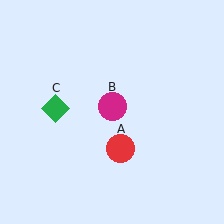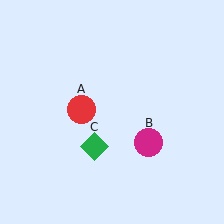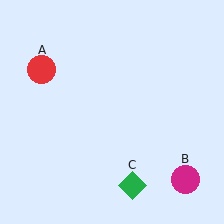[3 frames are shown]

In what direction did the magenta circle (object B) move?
The magenta circle (object B) moved down and to the right.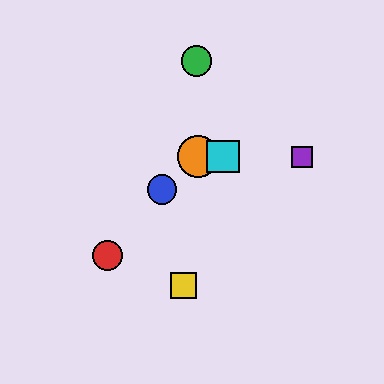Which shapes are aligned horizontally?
The purple square, the orange circle, the cyan square are aligned horizontally.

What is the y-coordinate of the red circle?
The red circle is at y≈256.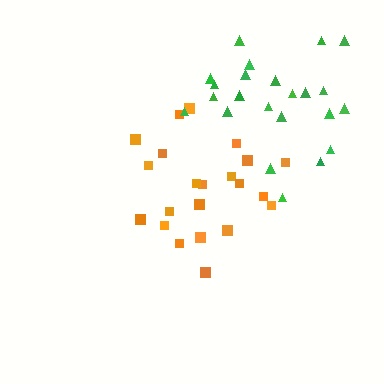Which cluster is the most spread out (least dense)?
Green.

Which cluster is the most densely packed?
Orange.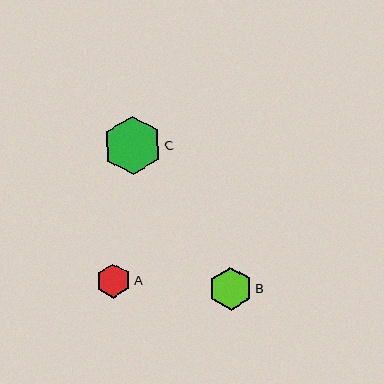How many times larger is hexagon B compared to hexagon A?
Hexagon B is approximately 1.3 times the size of hexagon A.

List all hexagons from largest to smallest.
From largest to smallest: C, B, A.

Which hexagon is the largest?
Hexagon C is the largest with a size of approximately 58 pixels.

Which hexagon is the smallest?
Hexagon A is the smallest with a size of approximately 34 pixels.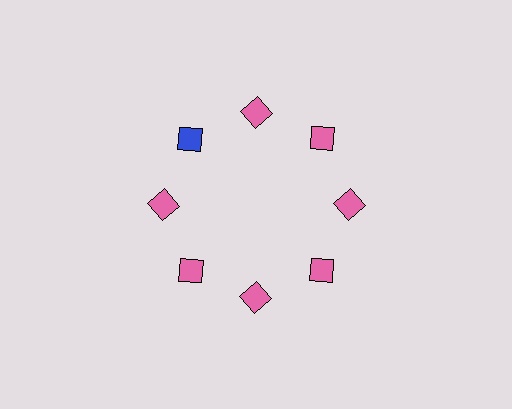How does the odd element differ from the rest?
It has a different color: blue instead of pink.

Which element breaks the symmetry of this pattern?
The blue diamond at roughly the 10 o'clock position breaks the symmetry. All other shapes are pink diamonds.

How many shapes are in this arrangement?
There are 8 shapes arranged in a ring pattern.